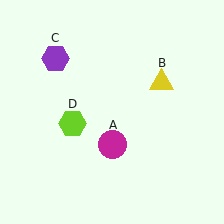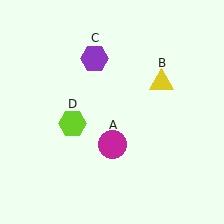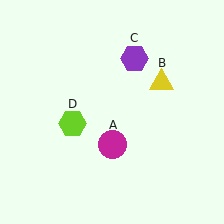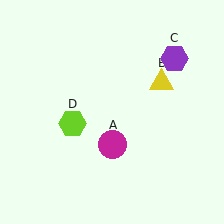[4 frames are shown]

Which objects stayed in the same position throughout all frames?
Magenta circle (object A) and yellow triangle (object B) and lime hexagon (object D) remained stationary.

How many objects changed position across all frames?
1 object changed position: purple hexagon (object C).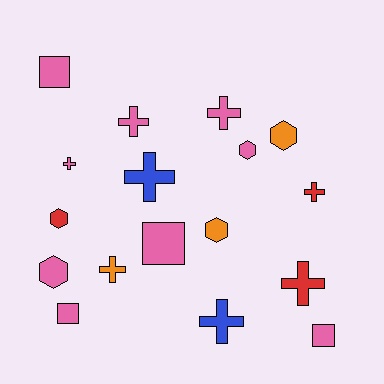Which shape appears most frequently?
Cross, with 8 objects.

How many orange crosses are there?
There is 1 orange cross.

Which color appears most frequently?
Pink, with 9 objects.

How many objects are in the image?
There are 17 objects.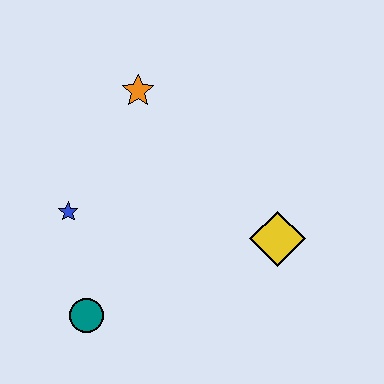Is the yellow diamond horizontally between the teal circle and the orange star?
No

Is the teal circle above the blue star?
No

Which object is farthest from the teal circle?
The orange star is farthest from the teal circle.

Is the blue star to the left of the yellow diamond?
Yes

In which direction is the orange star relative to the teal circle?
The orange star is above the teal circle.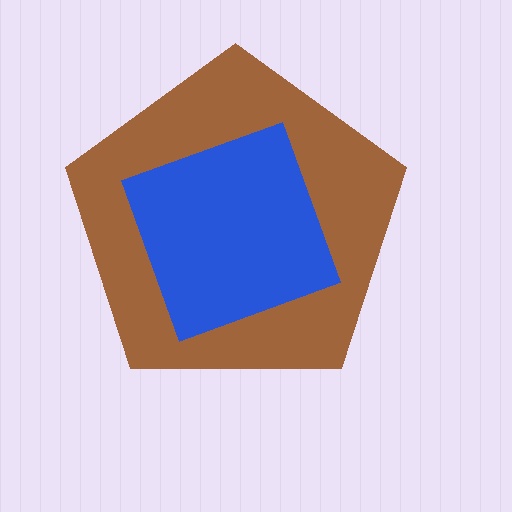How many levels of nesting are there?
2.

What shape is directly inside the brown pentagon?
The blue diamond.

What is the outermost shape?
The brown pentagon.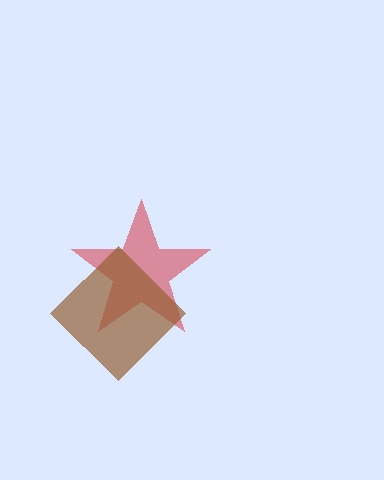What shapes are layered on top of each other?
The layered shapes are: a red star, a brown diamond.